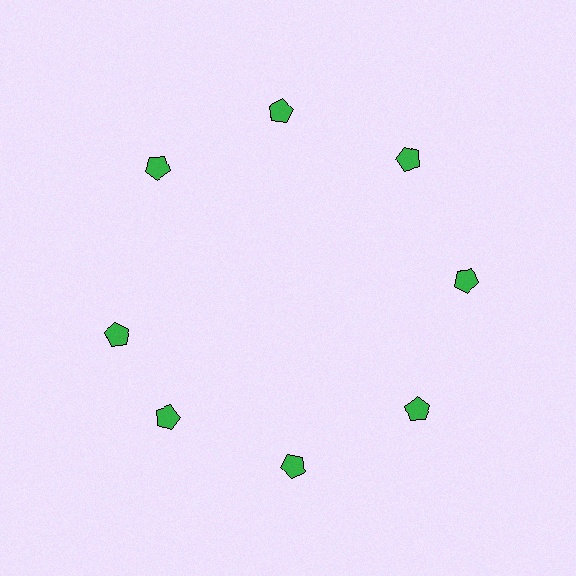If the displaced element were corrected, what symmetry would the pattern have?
It would have 8-fold rotational symmetry — the pattern would map onto itself every 45 degrees.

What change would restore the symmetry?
The symmetry would be restored by rotating it back into even spacing with its neighbors so that all 8 pentagons sit at equal angles and equal distance from the center.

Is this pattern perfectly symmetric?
No. The 8 green pentagons are arranged in a ring, but one element near the 9 o'clock position is rotated out of alignment along the ring, breaking the 8-fold rotational symmetry.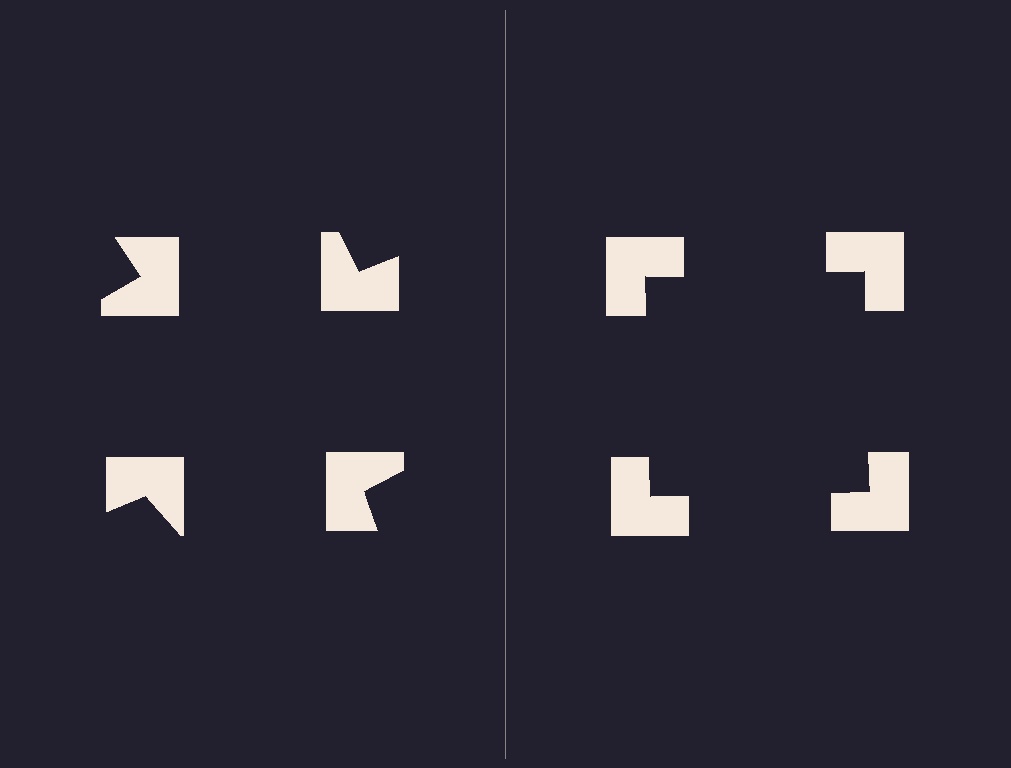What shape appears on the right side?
An illusory square.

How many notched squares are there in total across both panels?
8 — 4 on each side.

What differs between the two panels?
The notched squares are positioned identically on both sides; only the wedge orientations differ. On the right they align to a square; on the left they are misaligned.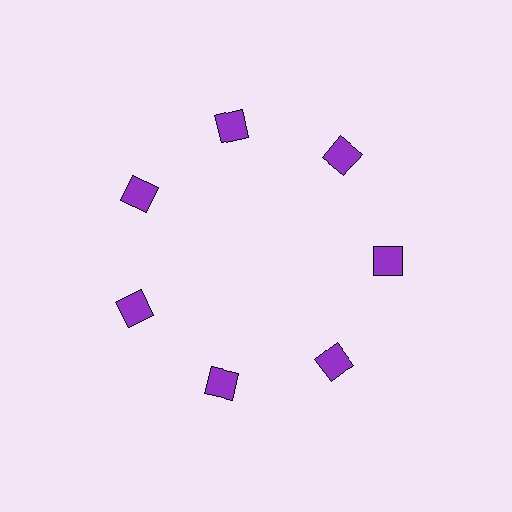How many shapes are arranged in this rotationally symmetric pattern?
There are 7 shapes, arranged in 7 groups of 1.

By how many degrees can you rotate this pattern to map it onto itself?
The pattern maps onto itself every 51 degrees of rotation.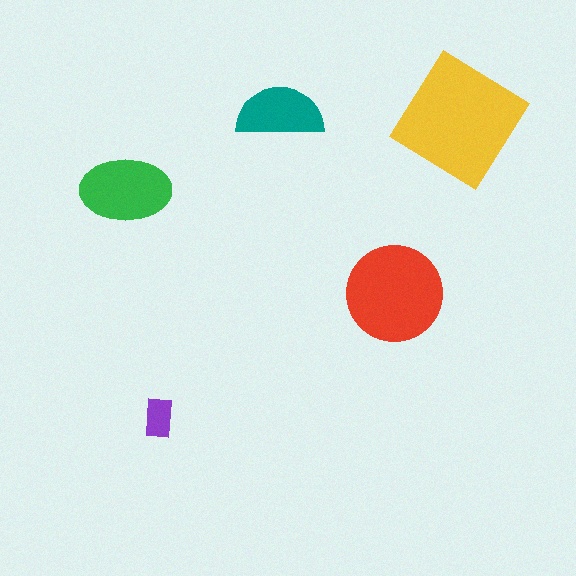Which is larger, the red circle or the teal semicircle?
The red circle.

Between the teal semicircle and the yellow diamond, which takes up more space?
The yellow diamond.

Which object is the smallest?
The purple rectangle.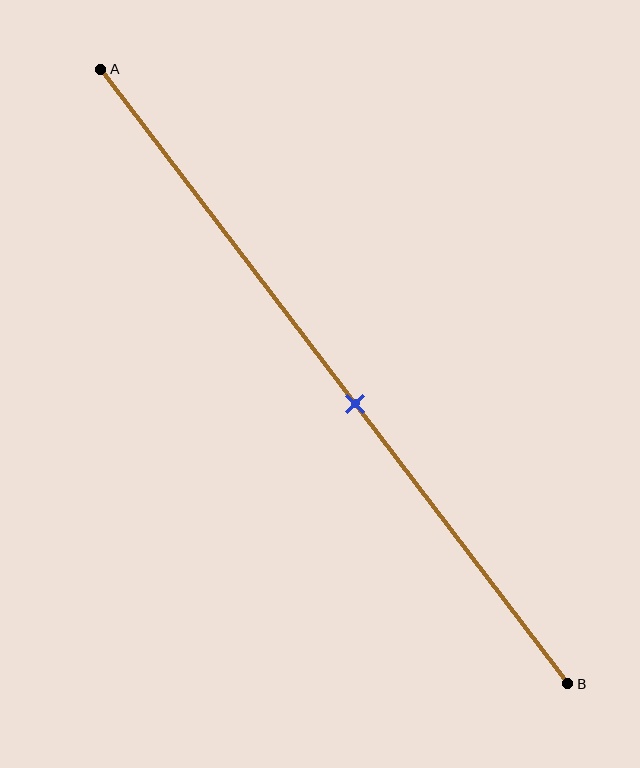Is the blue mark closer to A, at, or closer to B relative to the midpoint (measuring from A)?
The blue mark is closer to point B than the midpoint of segment AB.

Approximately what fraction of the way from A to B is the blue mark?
The blue mark is approximately 55% of the way from A to B.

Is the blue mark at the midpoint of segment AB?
No, the mark is at about 55% from A, not at the 50% midpoint.